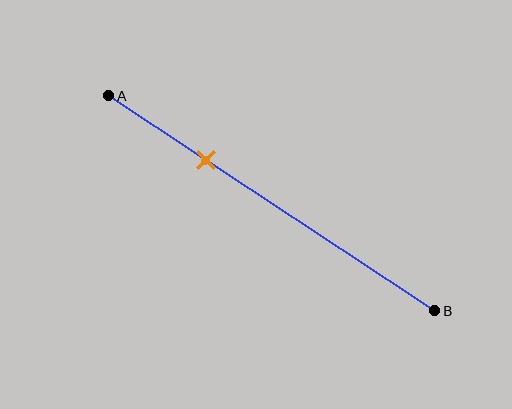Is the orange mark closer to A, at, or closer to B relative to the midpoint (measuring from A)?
The orange mark is closer to point A than the midpoint of segment AB.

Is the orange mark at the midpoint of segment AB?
No, the mark is at about 30% from A, not at the 50% midpoint.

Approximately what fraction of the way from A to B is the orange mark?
The orange mark is approximately 30% of the way from A to B.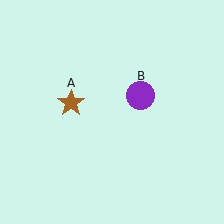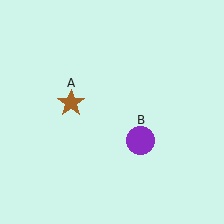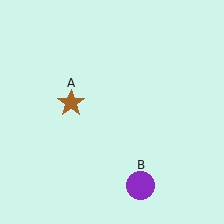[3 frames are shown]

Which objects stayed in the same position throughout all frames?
Brown star (object A) remained stationary.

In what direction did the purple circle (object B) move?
The purple circle (object B) moved down.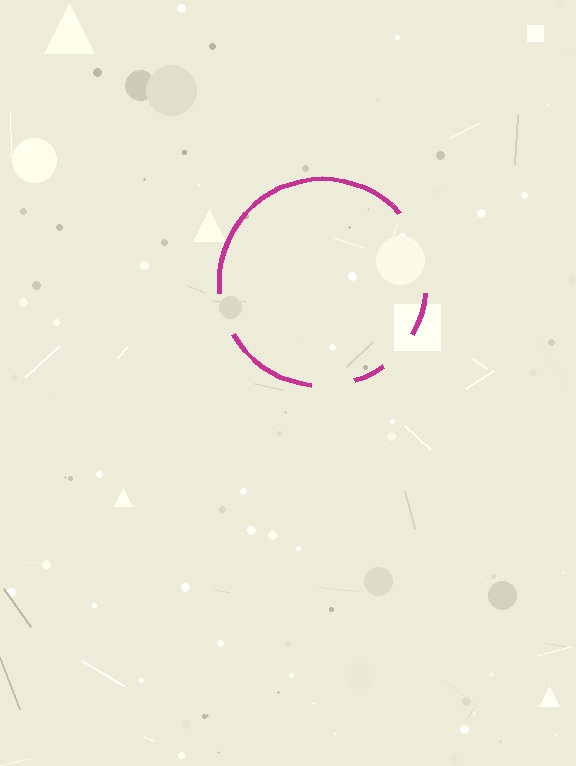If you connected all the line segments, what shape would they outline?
They would outline a circle.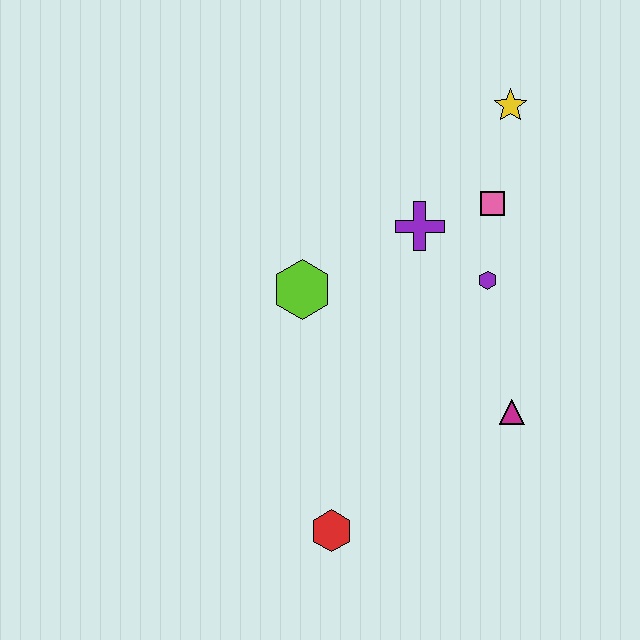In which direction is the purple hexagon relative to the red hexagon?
The purple hexagon is above the red hexagon.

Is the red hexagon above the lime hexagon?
No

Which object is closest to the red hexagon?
The magenta triangle is closest to the red hexagon.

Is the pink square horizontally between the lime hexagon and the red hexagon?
No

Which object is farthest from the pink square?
The red hexagon is farthest from the pink square.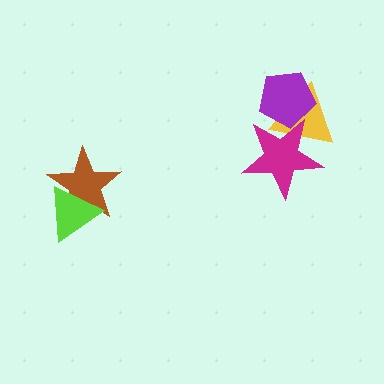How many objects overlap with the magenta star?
2 objects overlap with the magenta star.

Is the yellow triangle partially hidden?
Yes, it is partially covered by another shape.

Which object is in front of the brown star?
The lime triangle is in front of the brown star.